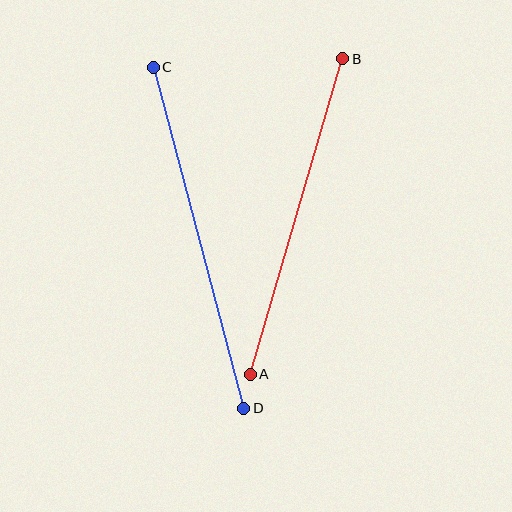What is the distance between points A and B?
The distance is approximately 329 pixels.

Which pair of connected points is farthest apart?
Points C and D are farthest apart.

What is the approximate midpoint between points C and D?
The midpoint is at approximately (199, 238) pixels.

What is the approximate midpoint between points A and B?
The midpoint is at approximately (296, 217) pixels.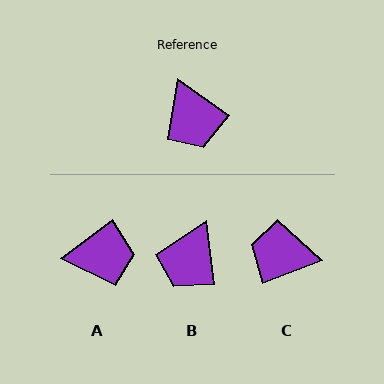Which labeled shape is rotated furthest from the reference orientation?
C, about 124 degrees away.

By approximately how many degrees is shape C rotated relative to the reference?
Approximately 124 degrees clockwise.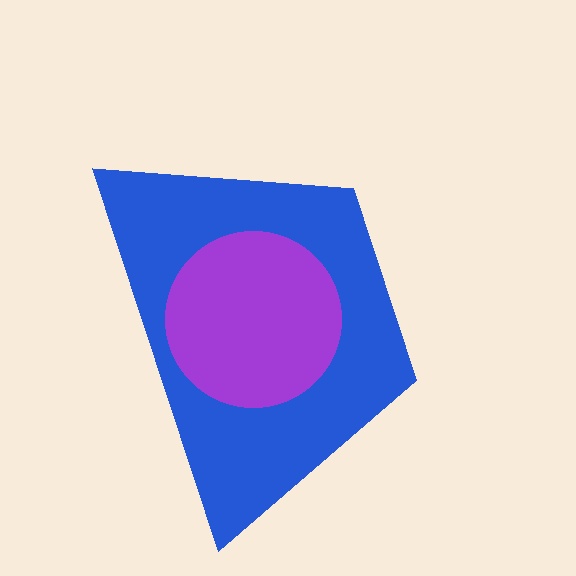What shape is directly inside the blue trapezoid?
The purple circle.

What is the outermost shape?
The blue trapezoid.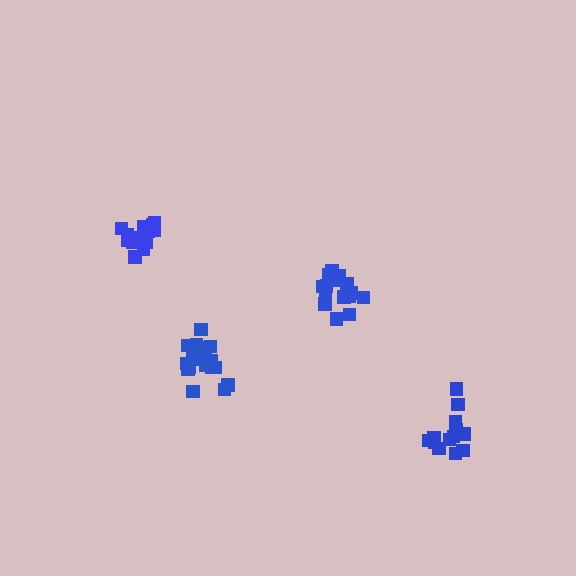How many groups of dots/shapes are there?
There are 4 groups.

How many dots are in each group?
Group 1: 14 dots, Group 2: 16 dots, Group 3: 18 dots, Group 4: 18 dots (66 total).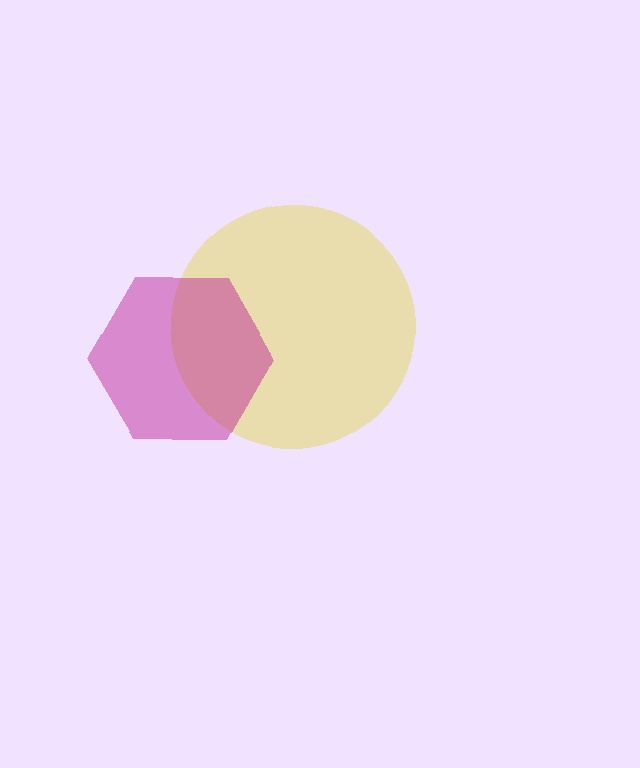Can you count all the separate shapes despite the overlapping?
Yes, there are 2 separate shapes.